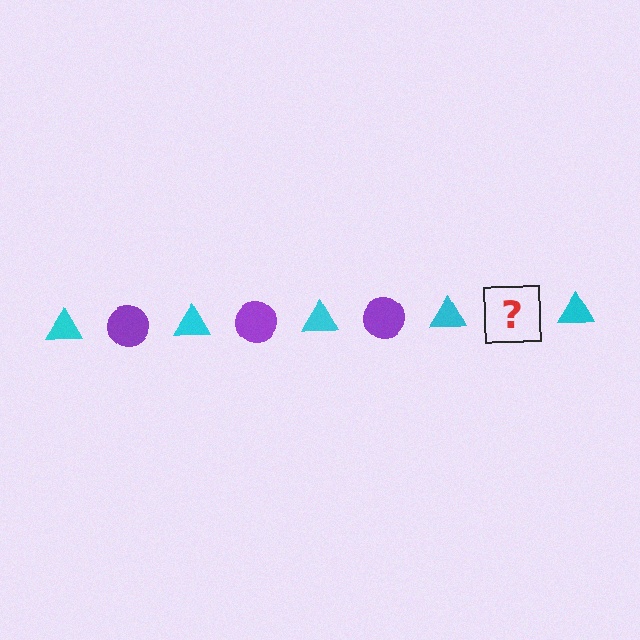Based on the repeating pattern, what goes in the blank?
The blank should be a purple circle.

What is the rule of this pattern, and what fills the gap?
The rule is that the pattern alternates between cyan triangle and purple circle. The gap should be filled with a purple circle.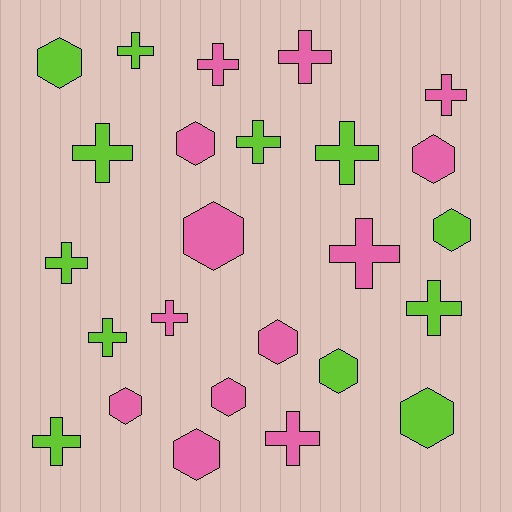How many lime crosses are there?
There are 8 lime crosses.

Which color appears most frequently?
Pink, with 13 objects.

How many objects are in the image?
There are 25 objects.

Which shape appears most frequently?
Cross, with 14 objects.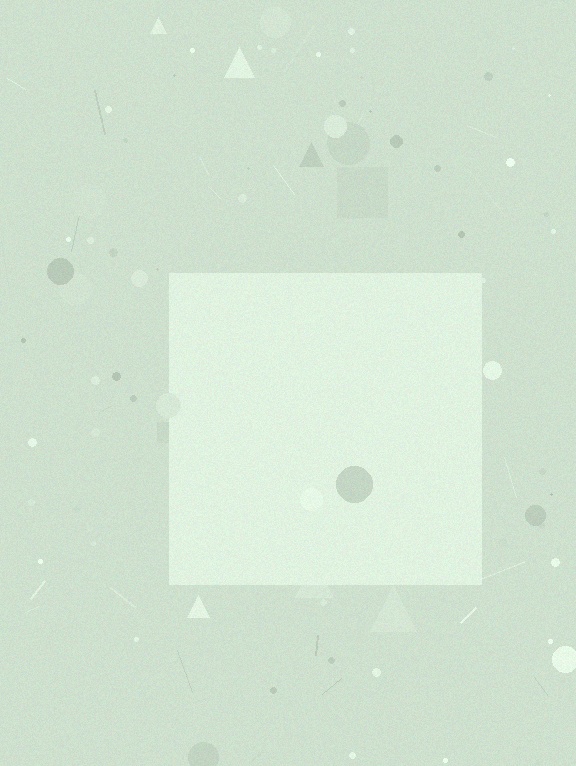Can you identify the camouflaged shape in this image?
The camouflaged shape is a square.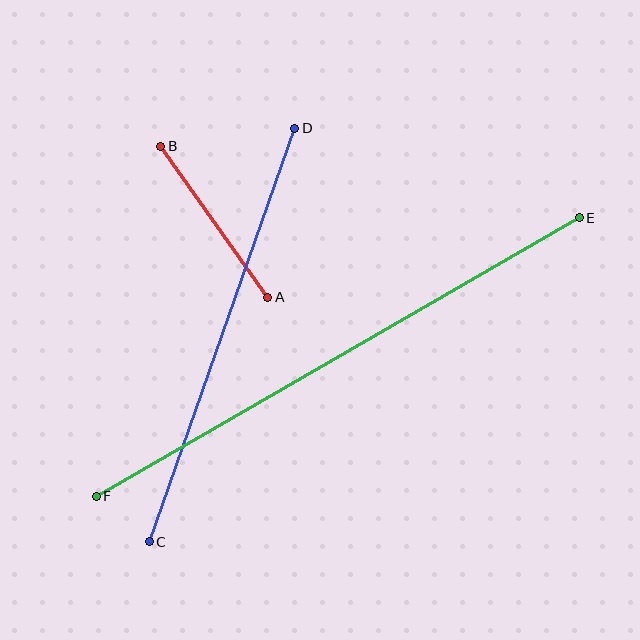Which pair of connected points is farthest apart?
Points E and F are farthest apart.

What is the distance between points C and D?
The distance is approximately 438 pixels.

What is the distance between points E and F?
The distance is approximately 558 pixels.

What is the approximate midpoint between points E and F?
The midpoint is at approximately (338, 357) pixels.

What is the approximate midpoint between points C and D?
The midpoint is at approximately (222, 335) pixels.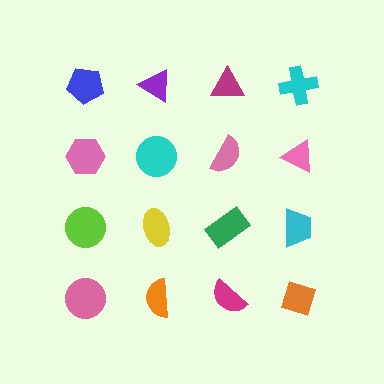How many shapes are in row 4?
4 shapes.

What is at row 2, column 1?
A pink hexagon.